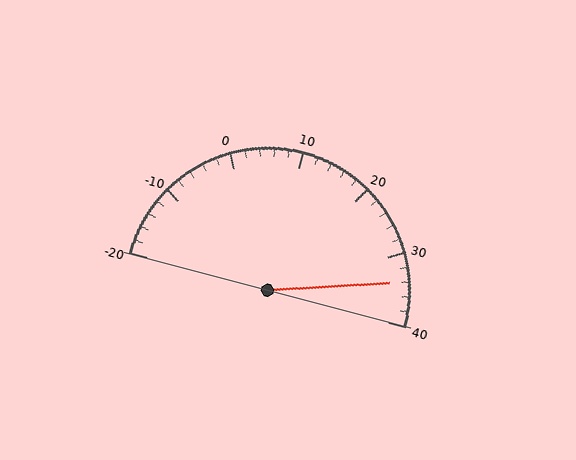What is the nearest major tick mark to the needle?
The nearest major tick mark is 30.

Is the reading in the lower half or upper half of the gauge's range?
The reading is in the upper half of the range (-20 to 40).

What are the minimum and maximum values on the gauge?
The gauge ranges from -20 to 40.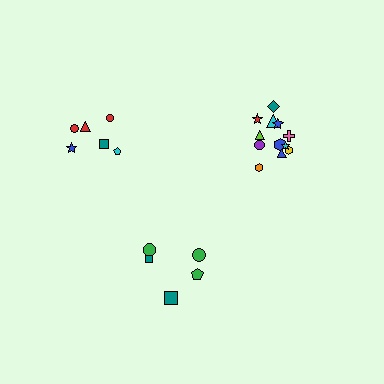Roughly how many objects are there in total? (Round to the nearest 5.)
Roughly 25 objects in total.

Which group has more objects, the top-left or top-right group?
The top-right group.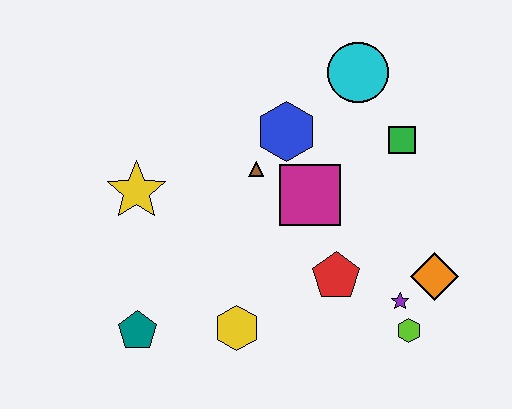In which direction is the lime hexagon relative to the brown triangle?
The lime hexagon is below the brown triangle.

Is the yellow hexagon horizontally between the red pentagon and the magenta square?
No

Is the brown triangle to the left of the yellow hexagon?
No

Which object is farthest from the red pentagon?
The yellow star is farthest from the red pentagon.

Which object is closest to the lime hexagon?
The purple star is closest to the lime hexagon.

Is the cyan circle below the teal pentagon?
No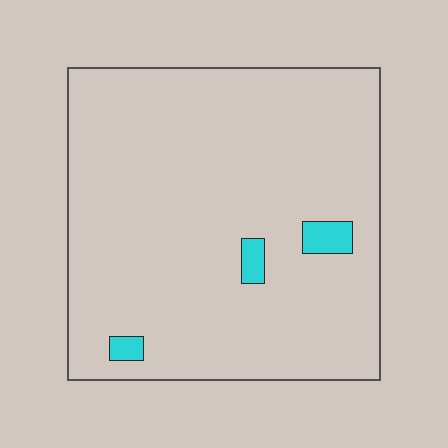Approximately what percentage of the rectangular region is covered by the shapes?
Approximately 5%.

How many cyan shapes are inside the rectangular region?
3.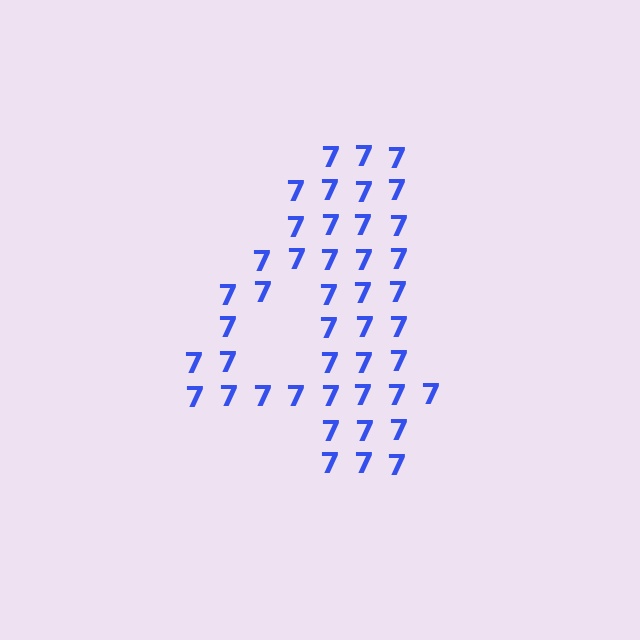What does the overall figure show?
The overall figure shows the digit 4.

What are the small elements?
The small elements are digit 7's.